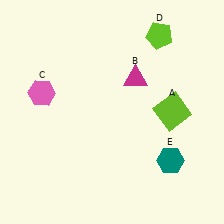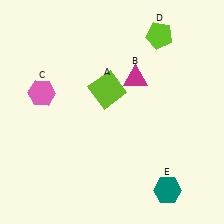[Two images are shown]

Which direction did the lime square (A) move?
The lime square (A) moved left.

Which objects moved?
The objects that moved are: the lime square (A), the teal hexagon (E).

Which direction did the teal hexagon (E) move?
The teal hexagon (E) moved down.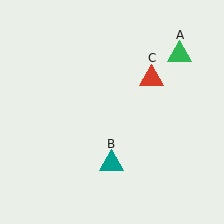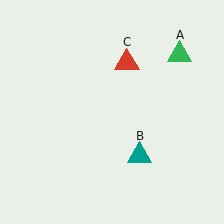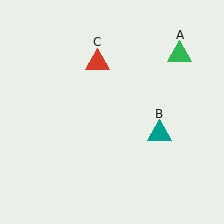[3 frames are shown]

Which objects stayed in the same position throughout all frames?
Green triangle (object A) remained stationary.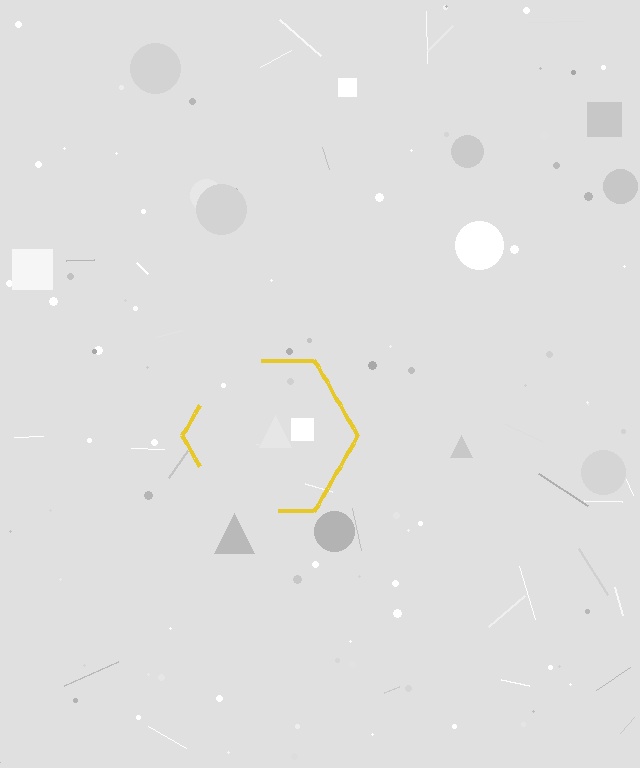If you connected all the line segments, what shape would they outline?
They would outline a hexagon.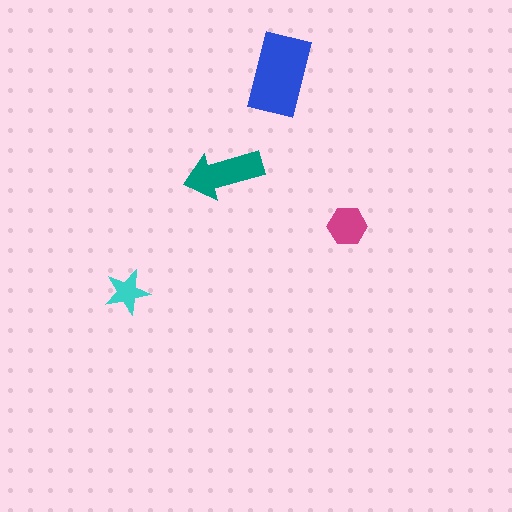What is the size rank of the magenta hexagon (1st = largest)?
3rd.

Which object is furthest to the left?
The cyan star is leftmost.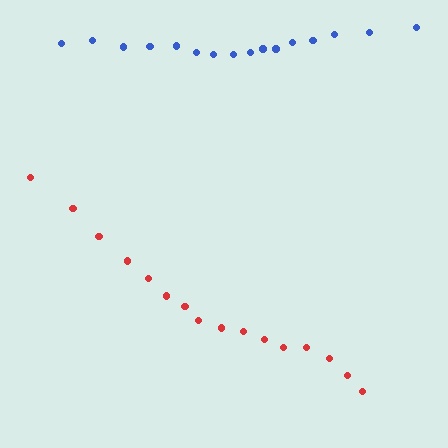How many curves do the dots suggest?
There are 2 distinct paths.